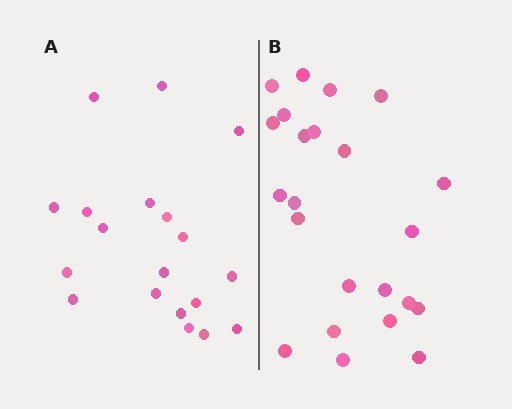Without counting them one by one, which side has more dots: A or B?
Region B (the right region) has more dots.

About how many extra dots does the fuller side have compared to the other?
Region B has about 4 more dots than region A.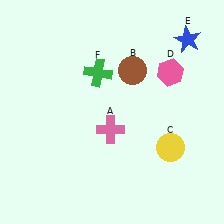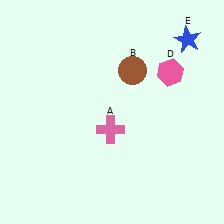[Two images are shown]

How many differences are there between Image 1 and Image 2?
There are 2 differences between the two images.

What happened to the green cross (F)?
The green cross (F) was removed in Image 2. It was in the top-left area of Image 1.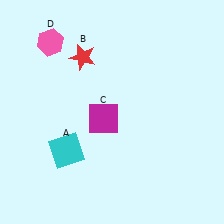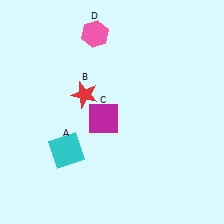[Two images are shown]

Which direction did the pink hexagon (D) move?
The pink hexagon (D) moved right.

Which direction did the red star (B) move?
The red star (B) moved down.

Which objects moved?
The objects that moved are: the red star (B), the pink hexagon (D).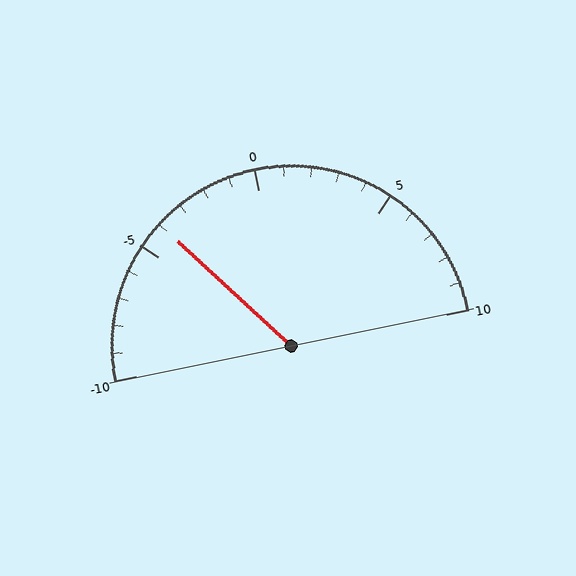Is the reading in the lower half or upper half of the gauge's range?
The reading is in the lower half of the range (-10 to 10).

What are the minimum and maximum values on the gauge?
The gauge ranges from -10 to 10.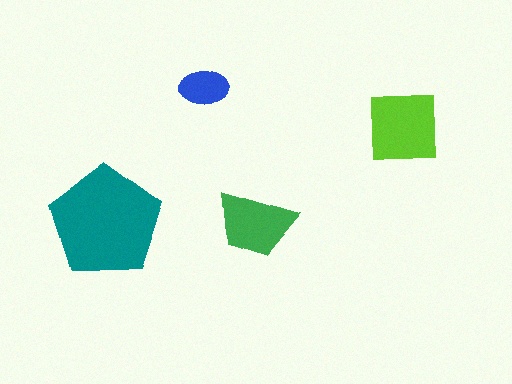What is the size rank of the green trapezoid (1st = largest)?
3rd.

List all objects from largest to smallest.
The teal pentagon, the lime square, the green trapezoid, the blue ellipse.